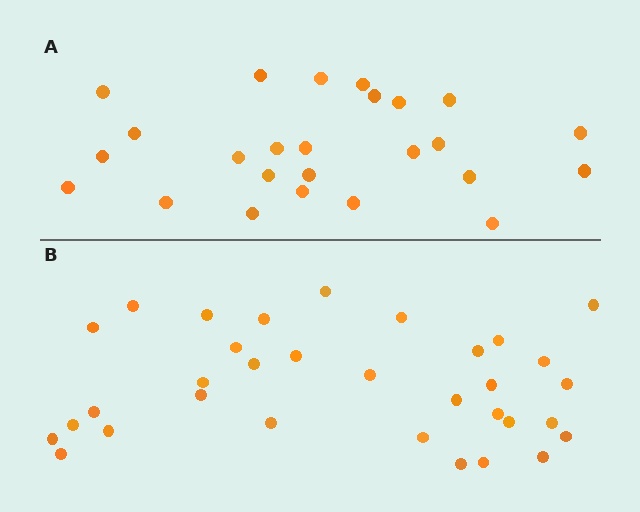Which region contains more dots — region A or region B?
Region B (the bottom region) has more dots.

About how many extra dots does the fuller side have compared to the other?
Region B has roughly 8 or so more dots than region A.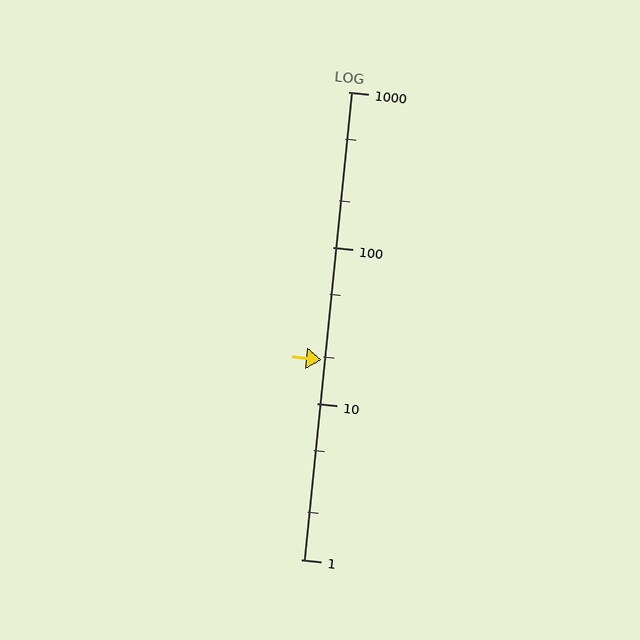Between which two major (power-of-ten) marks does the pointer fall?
The pointer is between 10 and 100.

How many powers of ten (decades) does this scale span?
The scale spans 3 decades, from 1 to 1000.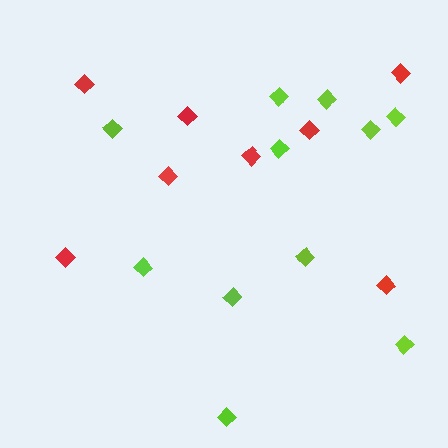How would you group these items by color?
There are 2 groups: one group of lime diamonds (11) and one group of red diamonds (8).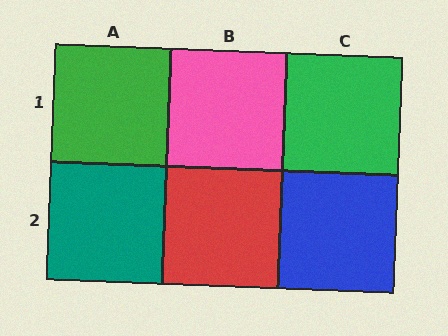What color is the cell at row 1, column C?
Green.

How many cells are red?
1 cell is red.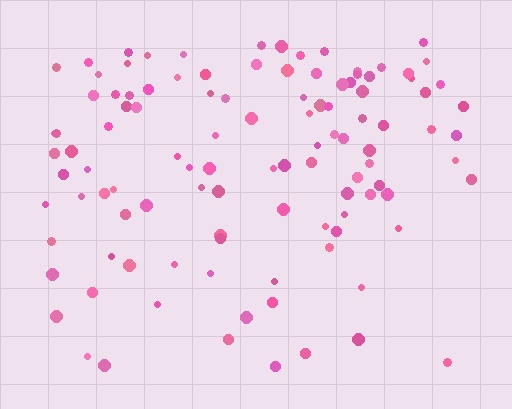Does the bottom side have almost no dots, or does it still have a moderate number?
Still a moderate number, just noticeably fewer than the top.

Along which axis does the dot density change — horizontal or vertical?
Vertical.